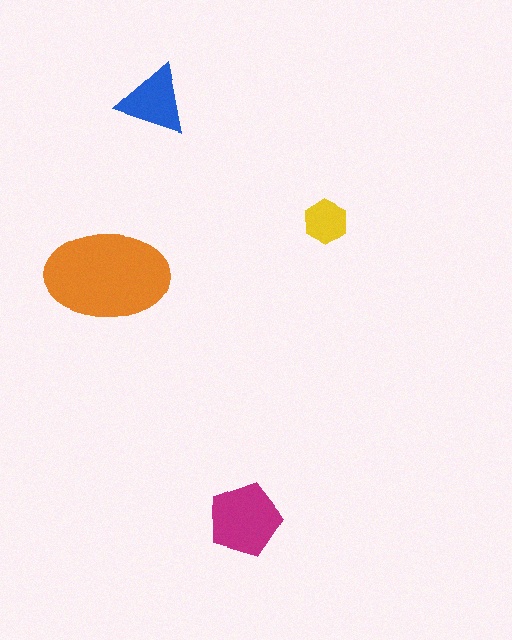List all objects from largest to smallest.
The orange ellipse, the magenta pentagon, the blue triangle, the yellow hexagon.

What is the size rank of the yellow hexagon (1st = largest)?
4th.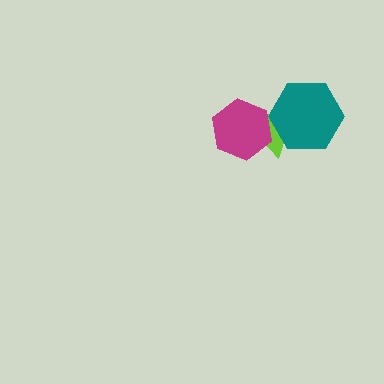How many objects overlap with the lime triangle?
2 objects overlap with the lime triangle.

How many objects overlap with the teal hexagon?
1 object overlaps with the teal hexagon.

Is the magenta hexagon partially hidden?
No, no other shape covers it.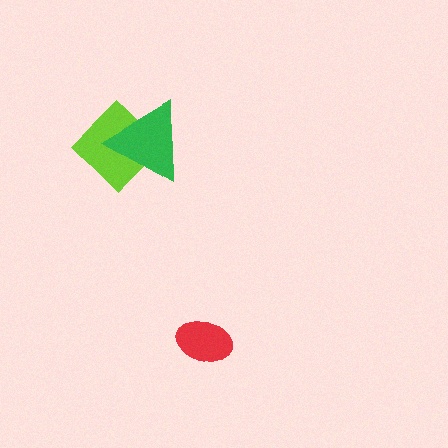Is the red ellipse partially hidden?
No, no other shape covers it.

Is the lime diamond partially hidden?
Yes, it is partially covered by another shape.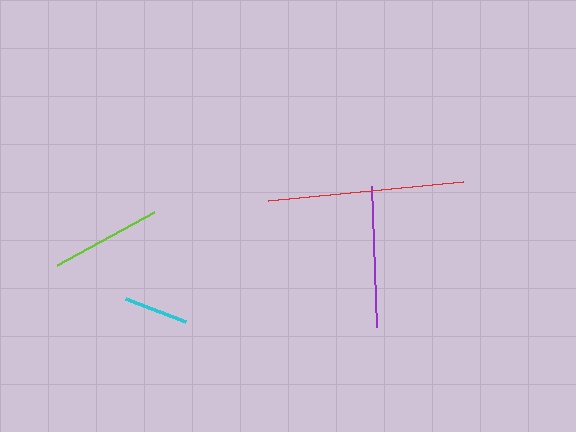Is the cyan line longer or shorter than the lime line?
The lime line is longer than the cyan line.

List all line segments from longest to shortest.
From longest to shortest: red, purple, lime, cyan.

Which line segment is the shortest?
The cyan line is the shortest at approximately 64 pixels.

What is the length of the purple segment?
The purple segment is approximately 141 pixels long.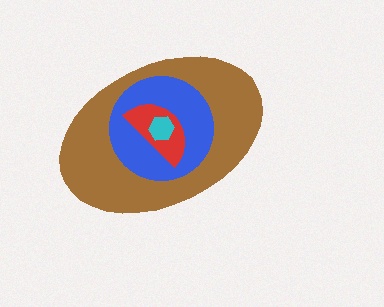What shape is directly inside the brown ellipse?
The blue circle.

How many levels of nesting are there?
4.